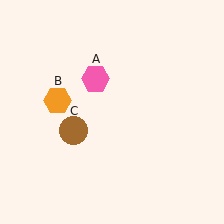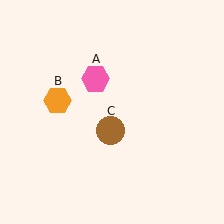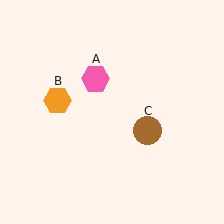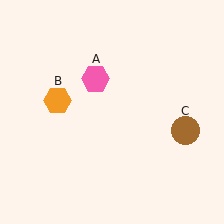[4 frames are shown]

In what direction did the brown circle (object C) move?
The brown circle (object C) moved right.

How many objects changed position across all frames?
1 object changed position: brown circle (object C).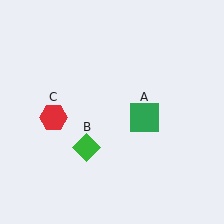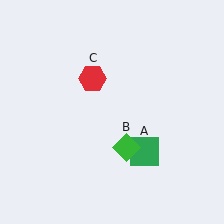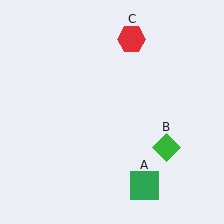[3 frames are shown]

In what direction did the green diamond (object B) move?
The green diamond (object B) moved right.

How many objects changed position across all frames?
3 objects changed position: green square (object A), green diamond (object B), red hexagon (object C).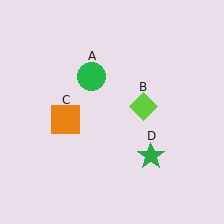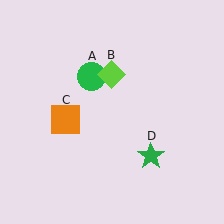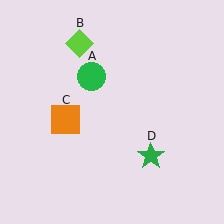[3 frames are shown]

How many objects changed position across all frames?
1 object changed position: lime diamond (object B).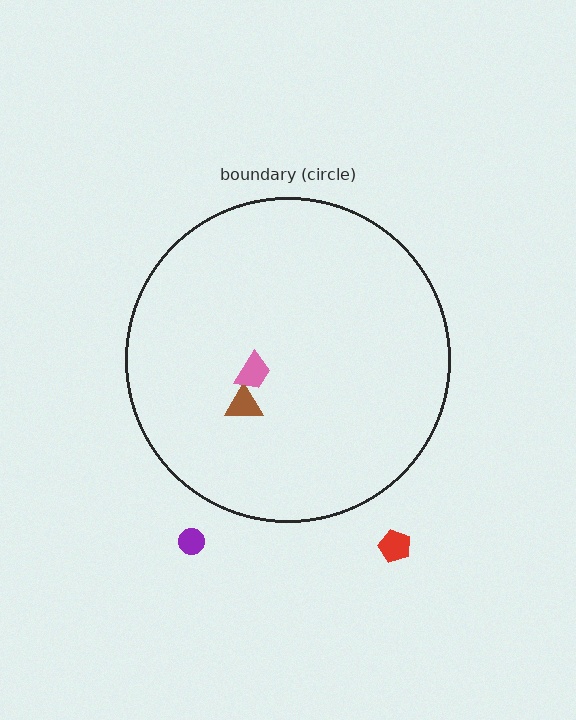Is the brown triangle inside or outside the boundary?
Inside.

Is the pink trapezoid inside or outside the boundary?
Inside.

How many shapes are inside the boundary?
2 inside, 2 outside.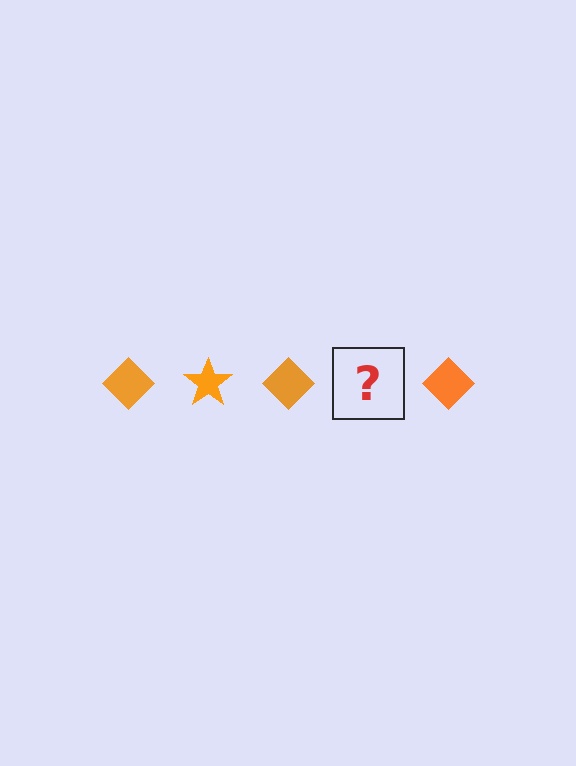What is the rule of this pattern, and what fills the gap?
The rule is that the pattern cycles through diamond, star shapes in orange. The gap should be filled with an orange star.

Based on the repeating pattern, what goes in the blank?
The blank should be an orange star.